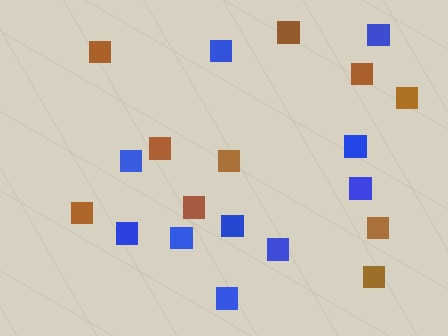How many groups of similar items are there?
There are 2 groups: one group of blue squares (10) and one group of brown squares (10).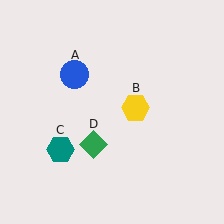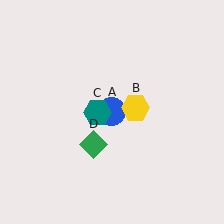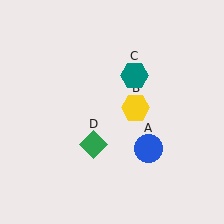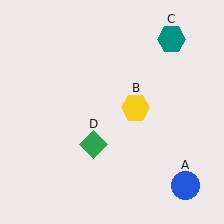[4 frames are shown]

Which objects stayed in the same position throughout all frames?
Yellow hexagon (object B) and green diamond (object D) remained stationary.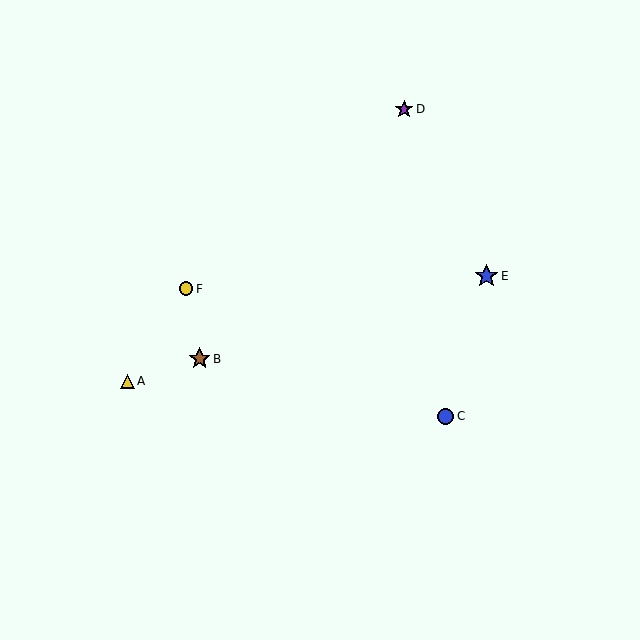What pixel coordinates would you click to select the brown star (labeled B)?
Click at (200, 359) to select the brown star B.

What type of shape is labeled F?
Shape F is a yellow circle.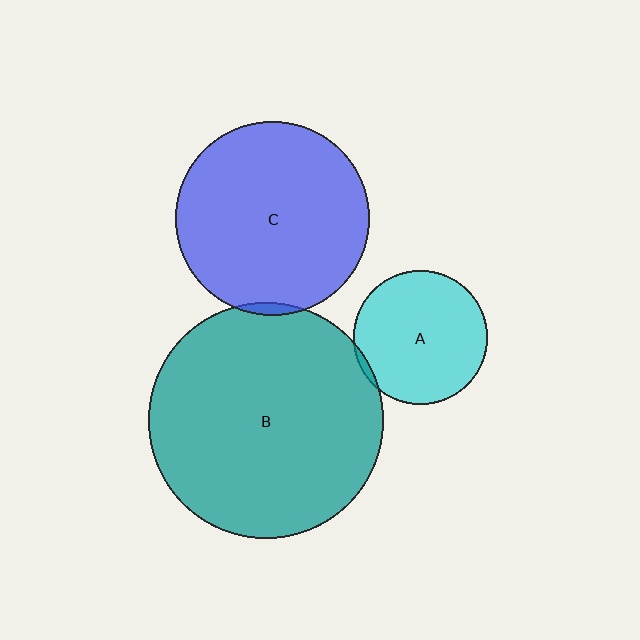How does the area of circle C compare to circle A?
Approximately 2.1 times.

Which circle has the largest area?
Circle B (teal).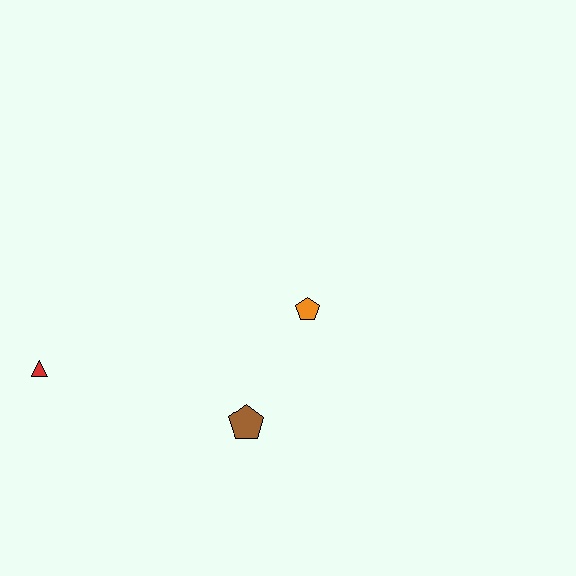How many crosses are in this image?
There are no crosses.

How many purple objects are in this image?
There are no purple objects.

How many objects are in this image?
There are 3 objects.